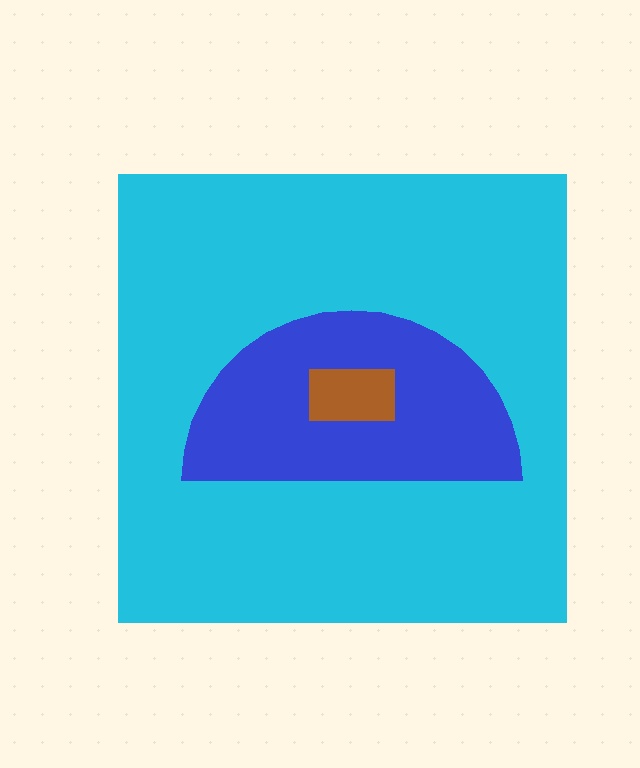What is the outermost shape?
The cyan square.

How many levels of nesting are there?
3.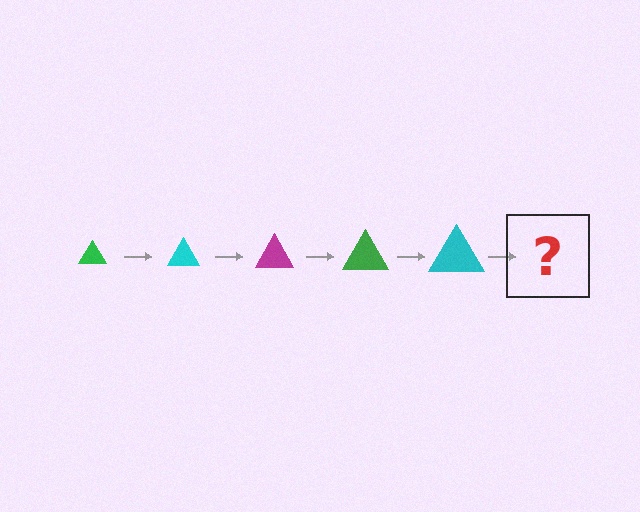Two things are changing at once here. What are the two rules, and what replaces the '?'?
The two rules are that the triangle grows larger each step and the color cycles through green, cyan, and magenta. The '?' should be a magenta triangle, larger than the previous one.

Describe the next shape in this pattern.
It should be a magenta triangle, larger than the previous one.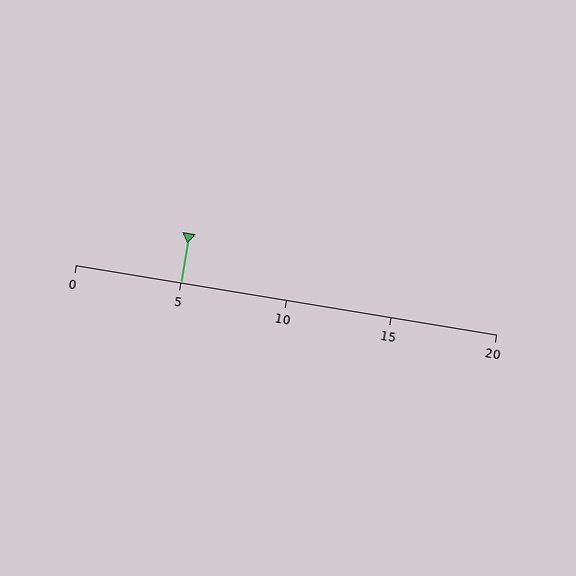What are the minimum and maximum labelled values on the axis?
The axis runs from 0 to 20.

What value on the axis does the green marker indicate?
The marker indicates approximately 5.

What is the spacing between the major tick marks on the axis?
The major ticks are spaced 5 apart.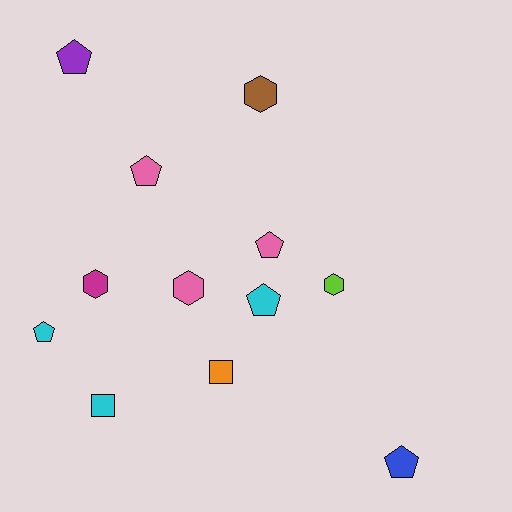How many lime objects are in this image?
There is 1 lime object.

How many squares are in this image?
There are 2 squares.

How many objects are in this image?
There are 12 objects.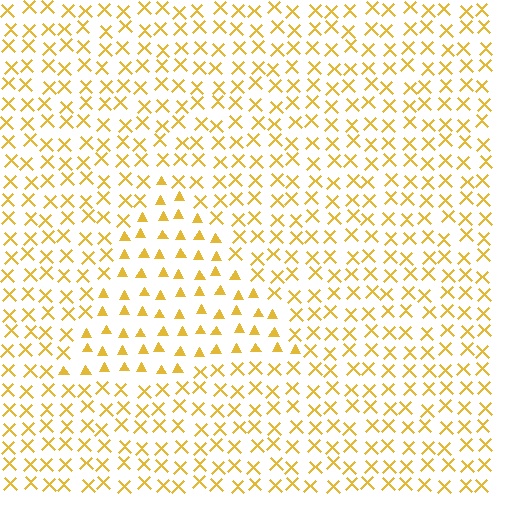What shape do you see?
I see a triangle.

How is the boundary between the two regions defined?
The boundary is defined by a change in element shape: triangles inside vs. X marks outside. All elements share the same color and spacing.